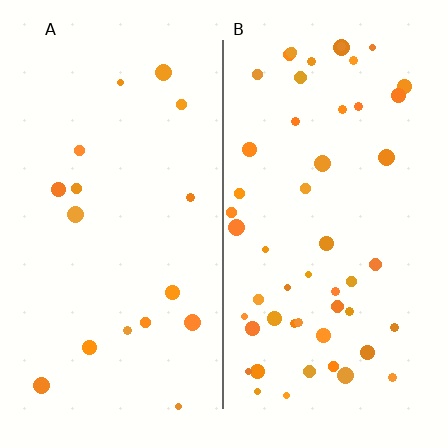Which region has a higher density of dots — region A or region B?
B (the right).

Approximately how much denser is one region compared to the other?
Approximately 3.1× — region B over region A.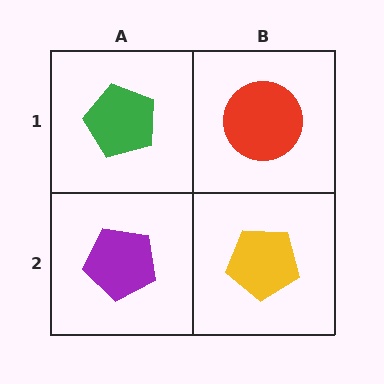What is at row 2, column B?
A yellow pentagon.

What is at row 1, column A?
A green pentagon.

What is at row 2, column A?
A purple pentagon.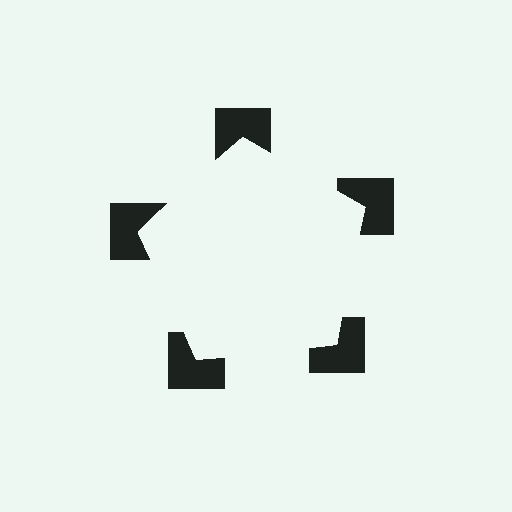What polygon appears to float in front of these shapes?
An illusory pentagon — its edges are inferred from the aligned wedge cuts in the notched squares, not physically drawn.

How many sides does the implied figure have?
5 sides.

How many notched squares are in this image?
There are 5 — one at each vertex of the illusory pentagon.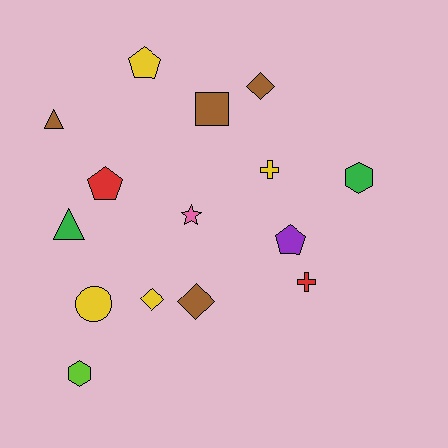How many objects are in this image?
There are 15 objects.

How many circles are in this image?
There is 1 circle.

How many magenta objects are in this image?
There are no magenta objects.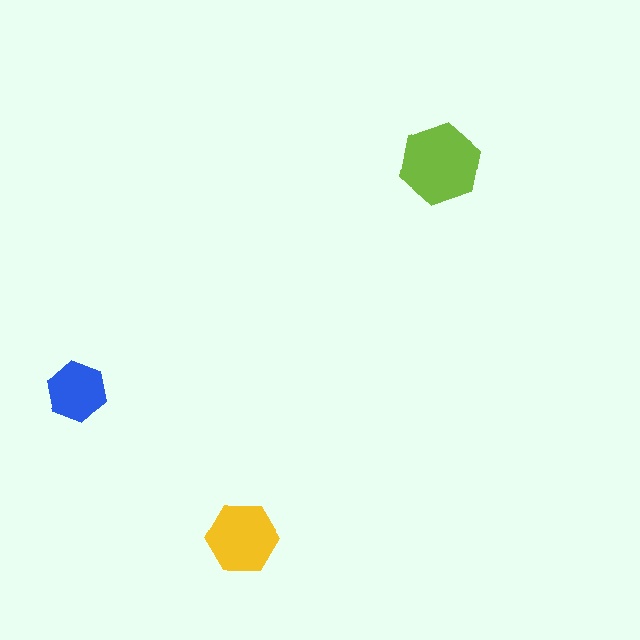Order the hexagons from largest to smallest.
the lime one, the yellow one, the blue one.